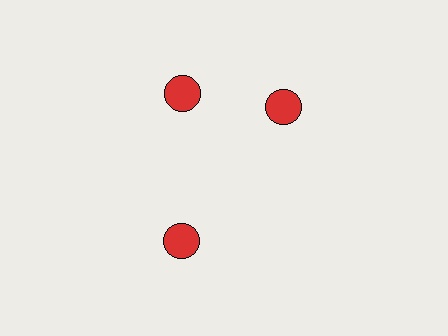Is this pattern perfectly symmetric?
No. The 3 red circles are arranged in a ring, but one element near the 3 o'clock position is rotated out of alignment along the ring, breaking the 3-fold rotational symmetry.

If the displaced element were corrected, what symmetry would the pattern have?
It would have 3-fold rotational symmetry — the pattern would map onto itself every 120 degrees.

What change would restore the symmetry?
The symmetry would be restored by rotating it back into even spacing with its neighbors so that all 3 circles sit at equal angles and equal distance from the center.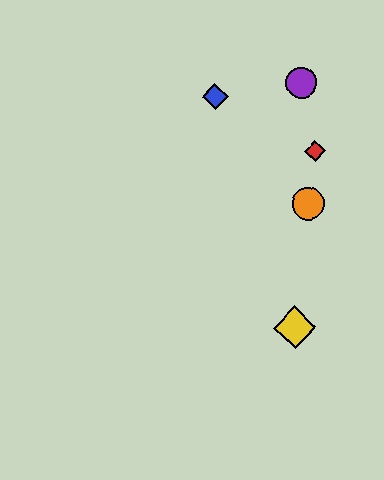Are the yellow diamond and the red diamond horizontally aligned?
No, the yellow diamond is at y≈327 and the red diamond is at y≈151.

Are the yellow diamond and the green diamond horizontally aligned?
Yes, both are at y≈327.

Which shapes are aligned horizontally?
The green diamond, the yellow diamond are aligned horizontally.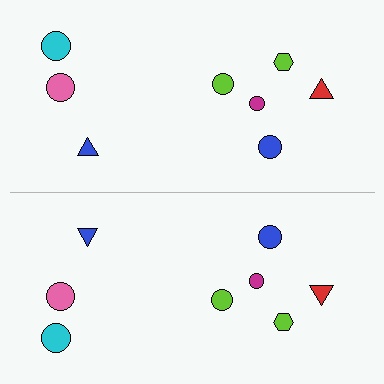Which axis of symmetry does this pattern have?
The pattern has a horizontal axis of symmetry running through the center of the image.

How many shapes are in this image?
There are 16 shapes in this image.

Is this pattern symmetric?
Yes, this pattern has bilateral (reflection) symmetry.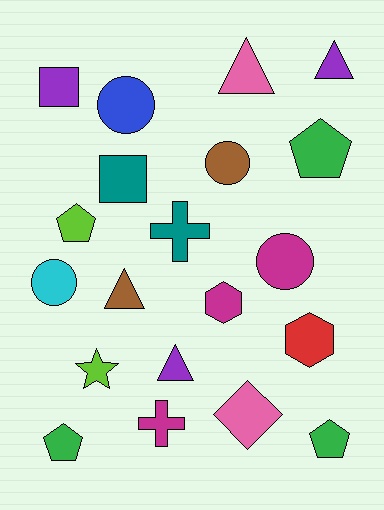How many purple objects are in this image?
There are 3 purple objects.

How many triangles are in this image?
There are 4 triangles.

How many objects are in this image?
There are 20 objects.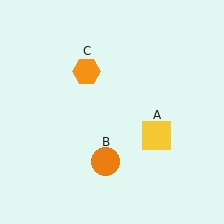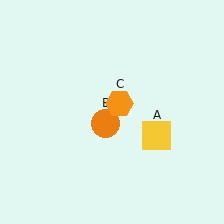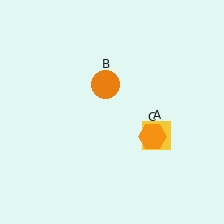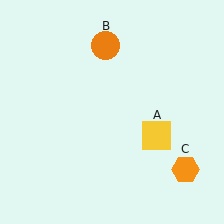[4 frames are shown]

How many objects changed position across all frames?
2 objects changed position: orange circle (object B), orange hexagon (object C).